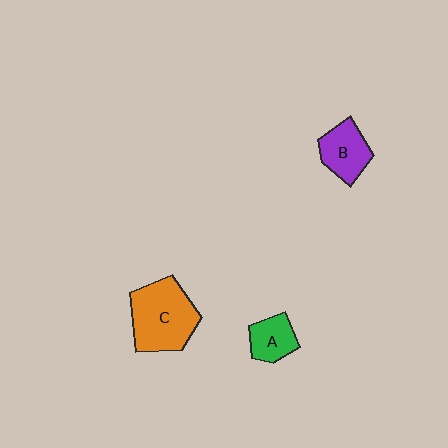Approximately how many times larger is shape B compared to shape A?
Approximately 1.3 times.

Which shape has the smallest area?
Shape A (green).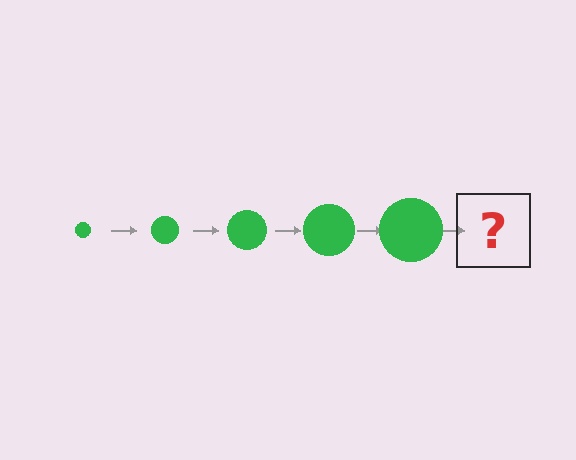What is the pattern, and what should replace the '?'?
The pattern is that the circle gets progressively larger each step. The '?' should be a green circle, larger than the previous one.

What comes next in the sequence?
The next element should be a green circle, larger than the previous one.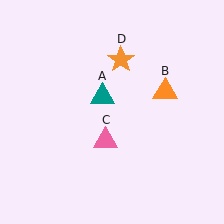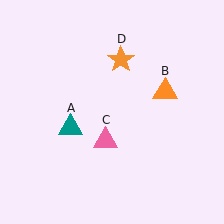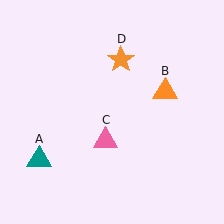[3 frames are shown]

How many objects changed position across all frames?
1 object changed position: teal triangle (object A).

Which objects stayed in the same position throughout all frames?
Orange triangle (object B) and pink triangle (object C) and orange star (object D) remained stationary.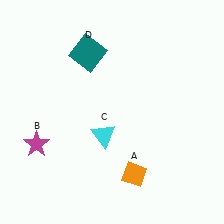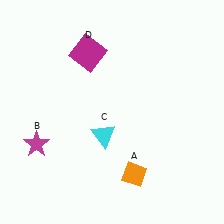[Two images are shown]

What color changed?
The square (D) changed from teal in Image 1 to magenta in Image 2.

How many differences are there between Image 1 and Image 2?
There is 1 difference between the two images.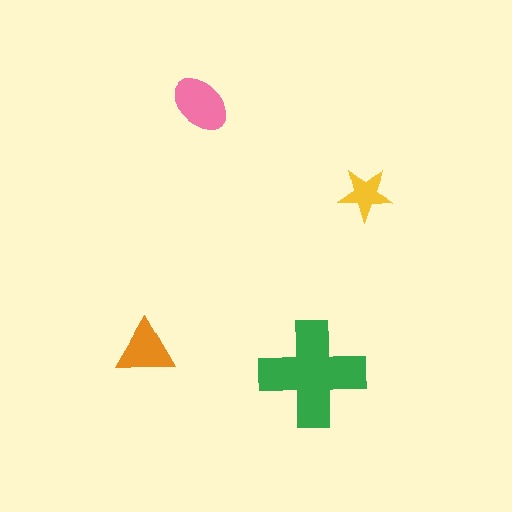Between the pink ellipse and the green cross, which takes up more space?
The green cross.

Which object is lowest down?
The green cross is bottommost.